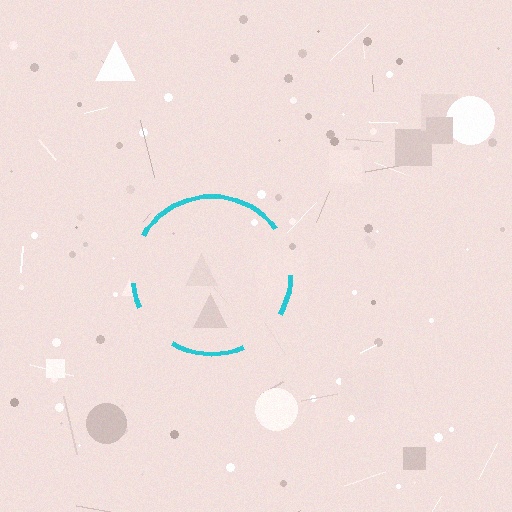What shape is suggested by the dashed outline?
The dashed outline suggests a circle.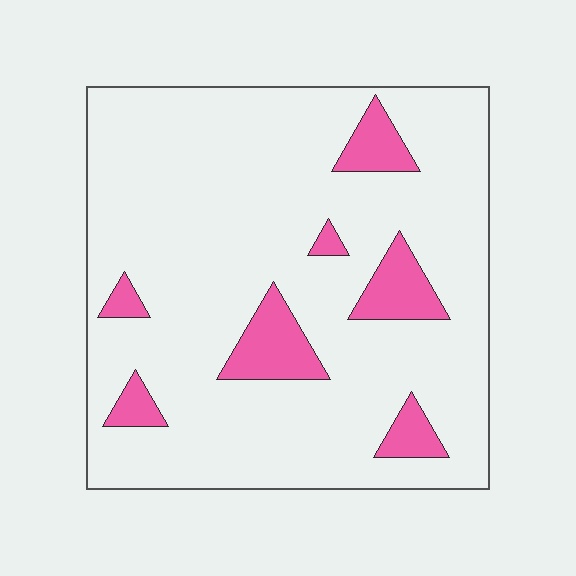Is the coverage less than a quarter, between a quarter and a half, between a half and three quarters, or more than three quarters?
Less than a quarter.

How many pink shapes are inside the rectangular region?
7.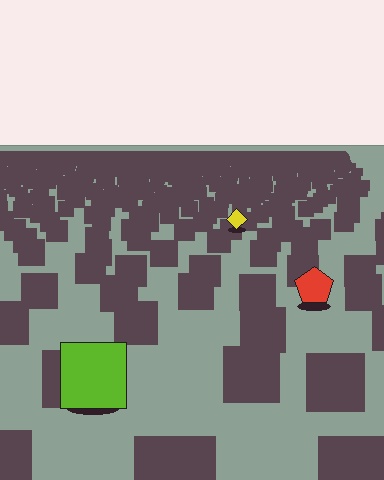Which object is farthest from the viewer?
The yellow diamond is farthest from the viewer. It appears smaller and the ground texture around it is denser.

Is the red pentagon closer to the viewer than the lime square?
No. The lime square is closer — you can tell from the texture gradient: the ground texture is coarser near it.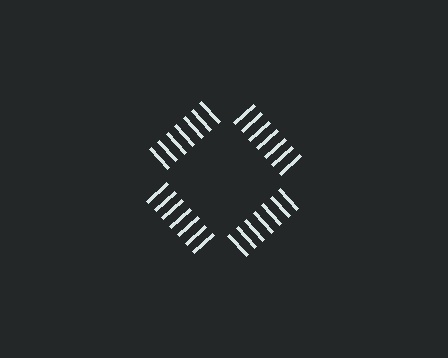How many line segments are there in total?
28 — 7 along each of the 4 edges.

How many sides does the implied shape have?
4 sides — the line-ends trace a square.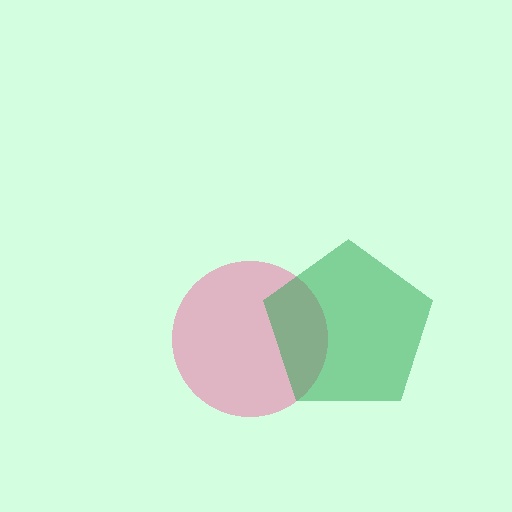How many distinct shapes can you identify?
There are 2 distinct shapes: a pink circle, a green pentagon.